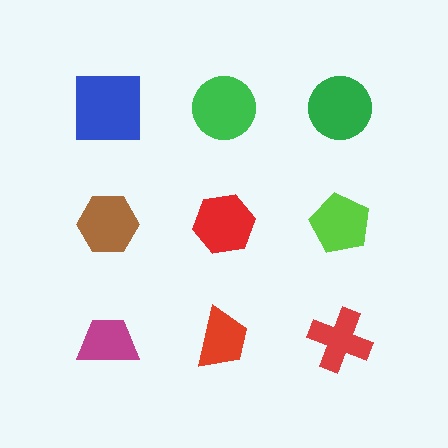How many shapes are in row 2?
3 shapes.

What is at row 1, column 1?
A blue square.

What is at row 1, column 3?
A green circle.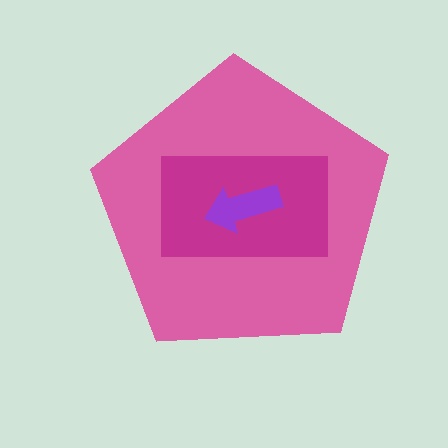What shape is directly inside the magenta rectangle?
The purple arrow.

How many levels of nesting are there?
3.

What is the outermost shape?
The pink pentagon.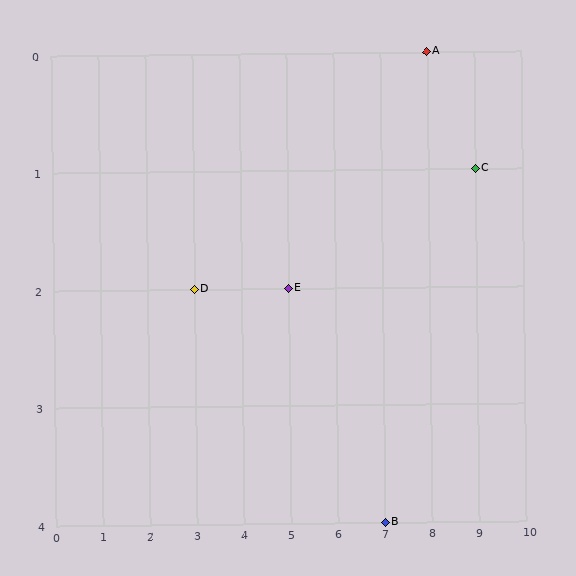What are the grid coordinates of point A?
Point A is at grid coordinates (8, 0).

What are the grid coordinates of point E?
Point E is at grid coordinates (5, 2).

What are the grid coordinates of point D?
Point D is at grid coordinates (3, 2).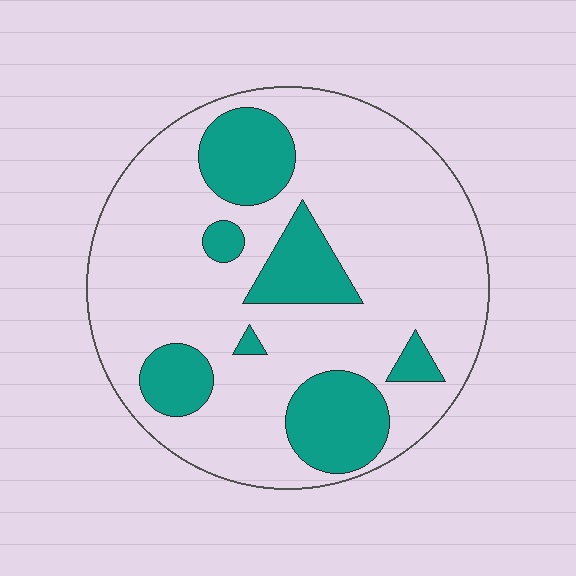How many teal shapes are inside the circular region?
7.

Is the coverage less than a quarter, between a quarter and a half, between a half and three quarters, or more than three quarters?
Less than a quarter.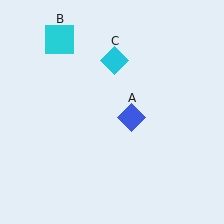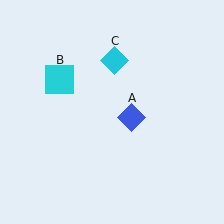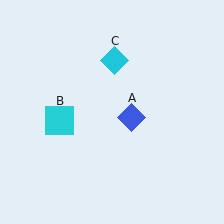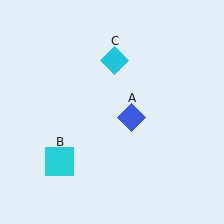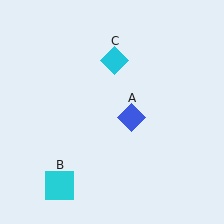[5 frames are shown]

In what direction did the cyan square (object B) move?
The cyan square (object B) moved down.